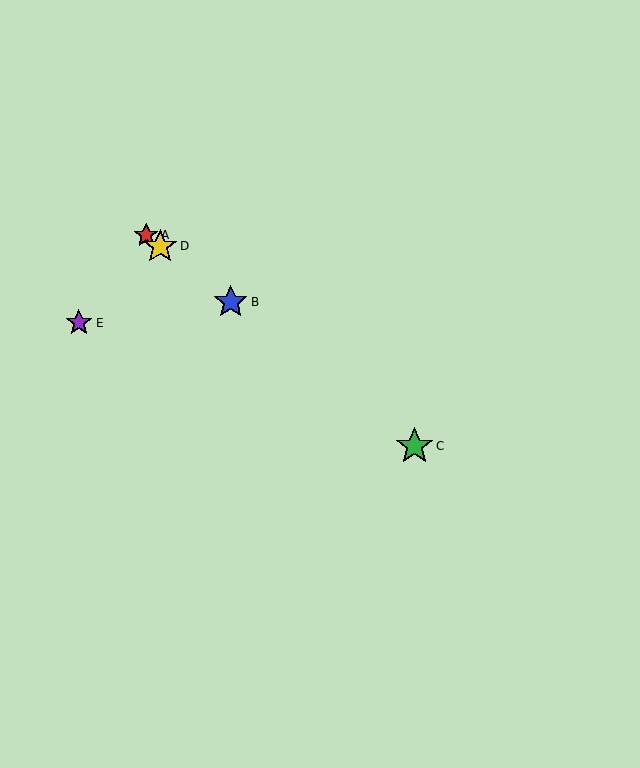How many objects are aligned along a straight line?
4 objects (A, B, C, D) are aligned along a straight line.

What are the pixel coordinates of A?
Object A is at (146, 235).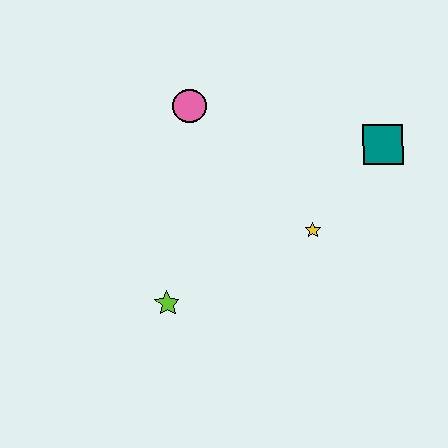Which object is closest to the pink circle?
The yellow star is closest to the pink circle.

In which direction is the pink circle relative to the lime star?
The pink circle is above the lime star.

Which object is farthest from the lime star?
The teal square is farthest from the lime star.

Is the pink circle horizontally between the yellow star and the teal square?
No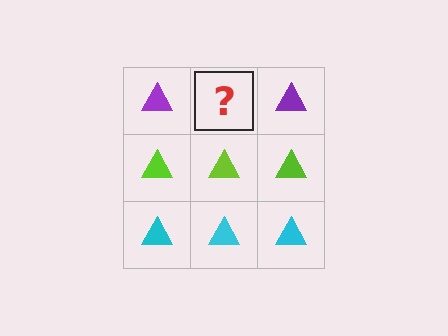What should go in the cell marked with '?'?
The missing cell should contain a purple triangle.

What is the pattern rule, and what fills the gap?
The rule is that each row has a consistent color. The gap should be filled with a purple triangle.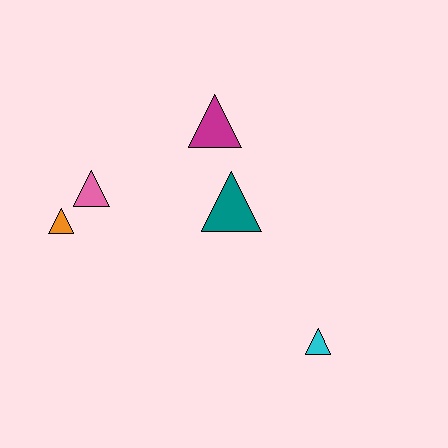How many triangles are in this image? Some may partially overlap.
There are 5 triangles.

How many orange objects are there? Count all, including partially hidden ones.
There is 1 orange object.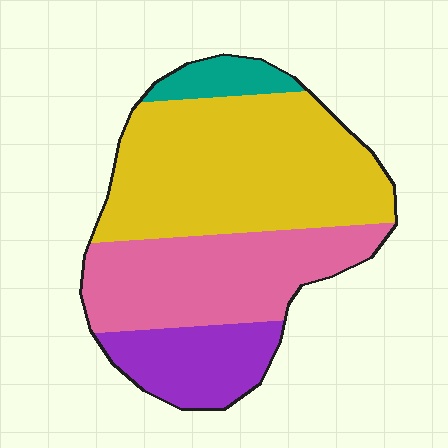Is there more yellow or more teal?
Yellow.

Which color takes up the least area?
Teal, at roughly 5%.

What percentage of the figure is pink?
Pink takes up about one third (1/3) of the figure.